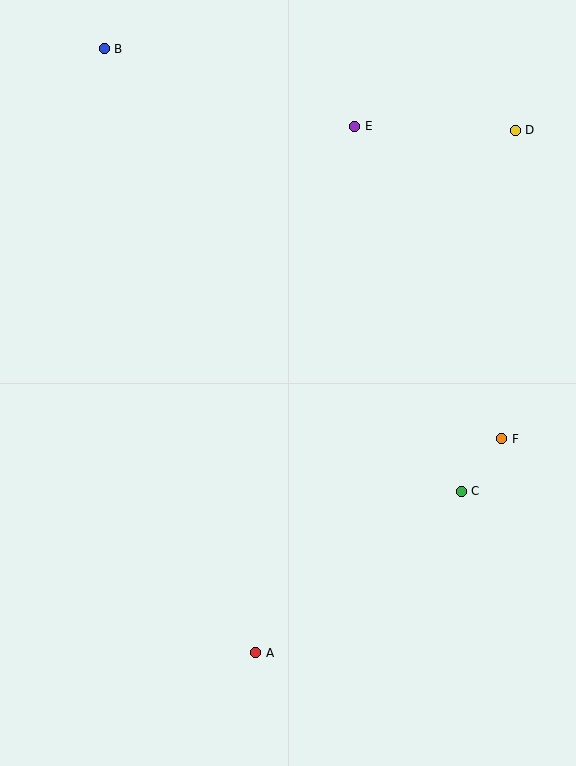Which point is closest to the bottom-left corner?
Point A is closest to the bottom-left corner.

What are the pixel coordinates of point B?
Point B is at (104, 49).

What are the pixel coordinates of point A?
Point A is at (256, 653).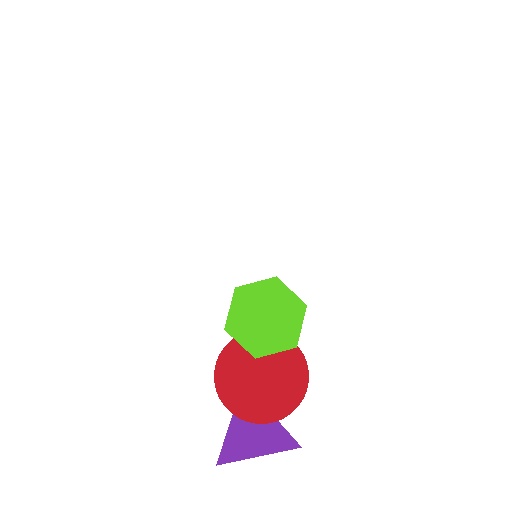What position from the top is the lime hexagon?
The lime hexagon is 1st from the top.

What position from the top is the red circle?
The red circle is 2nd from the top.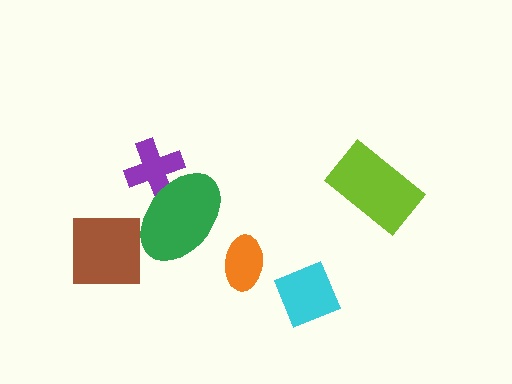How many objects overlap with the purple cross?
1 object overlaps with the purple cross.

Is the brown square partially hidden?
No, no other shape covers it.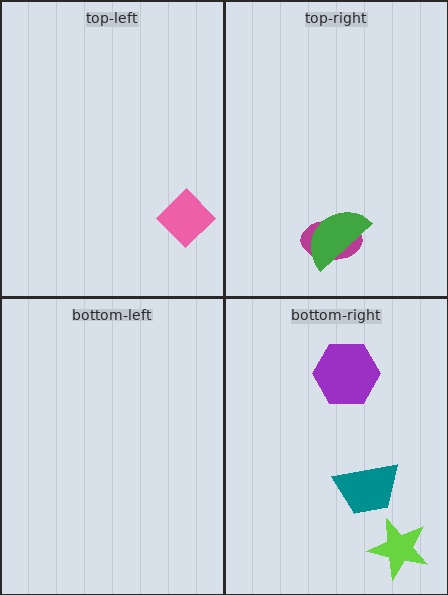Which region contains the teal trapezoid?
The bottom-right region.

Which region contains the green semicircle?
The top-right region.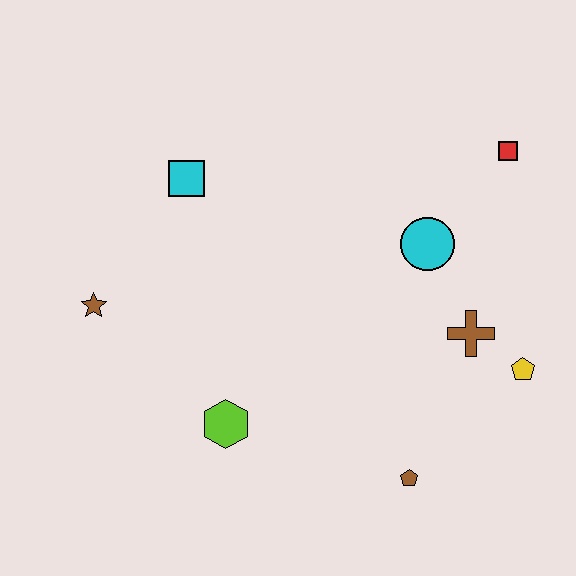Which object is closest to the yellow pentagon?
The brown cross is closest to the yellow pentagon.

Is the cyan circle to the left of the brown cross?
Yes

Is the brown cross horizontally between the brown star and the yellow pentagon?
Yes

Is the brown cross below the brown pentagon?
No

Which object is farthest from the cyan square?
The yellow pentagon is farthest from the cyan square.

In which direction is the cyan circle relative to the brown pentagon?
The cyan circle is above the brown pentagon.